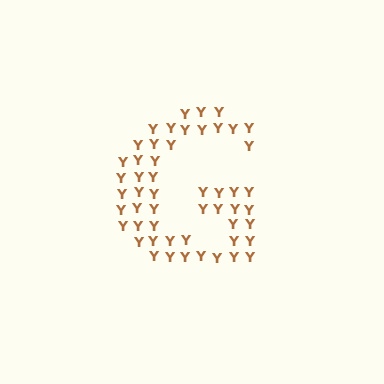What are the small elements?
The small elements are letter Y's.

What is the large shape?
The large shape is the letter G.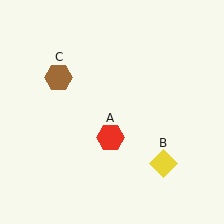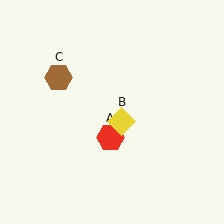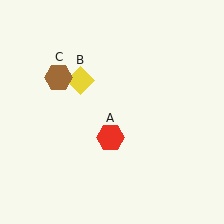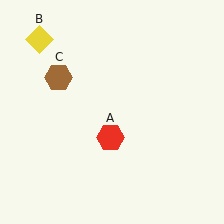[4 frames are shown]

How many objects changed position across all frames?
1 object changed position: yellow diamond (object B).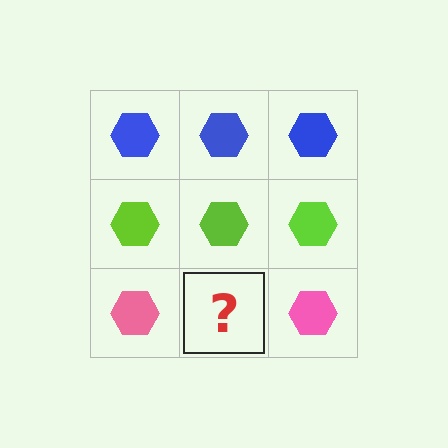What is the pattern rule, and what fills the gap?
The rule is that each row has a consistent color. The gap should be filled with a pink hexagon.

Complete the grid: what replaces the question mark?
The question mark should be replaced with a pink hexagon.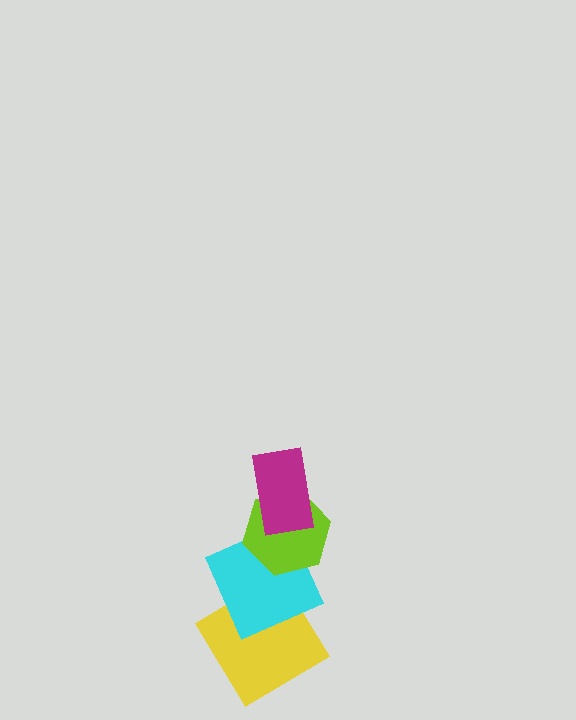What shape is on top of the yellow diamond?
The cyan square is on top of the yellow diamond.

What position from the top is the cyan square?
The cyan square is 3rd from the top.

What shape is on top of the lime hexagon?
The magenta rectangle is on top of the lime hexagon.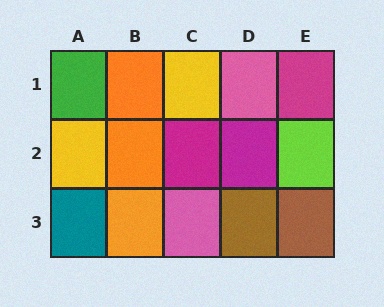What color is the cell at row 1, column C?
Yellow.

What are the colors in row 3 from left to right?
Teal, orange, pink, brown, brown.